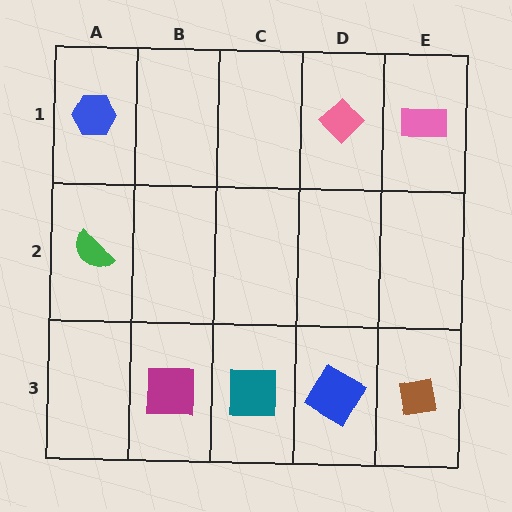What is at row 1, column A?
A blue hexagon.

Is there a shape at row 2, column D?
No, that cell is empty.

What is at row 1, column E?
A pink rectangle.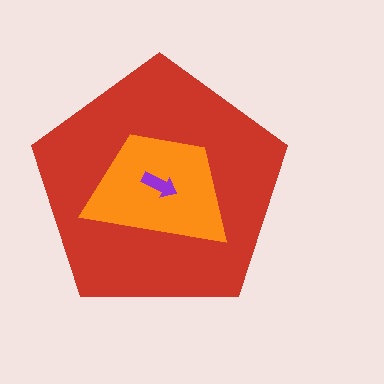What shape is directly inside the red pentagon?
The orange trapezoid.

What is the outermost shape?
The red pentagon.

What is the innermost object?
The purple arrow.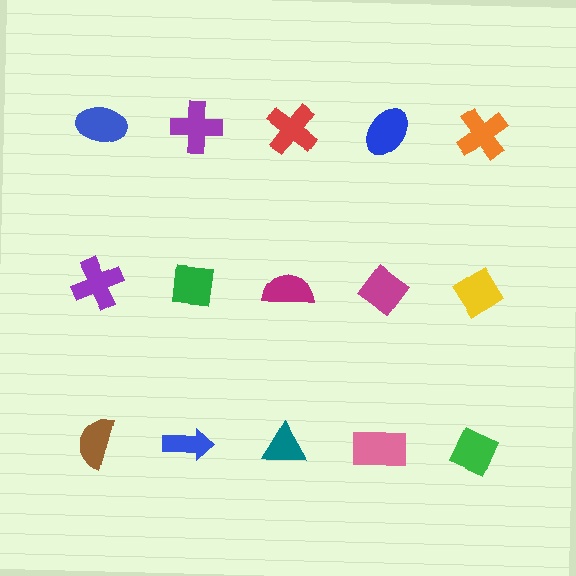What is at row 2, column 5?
A yellow diamond.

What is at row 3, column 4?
A pink rectangle.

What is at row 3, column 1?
A brown semicircle.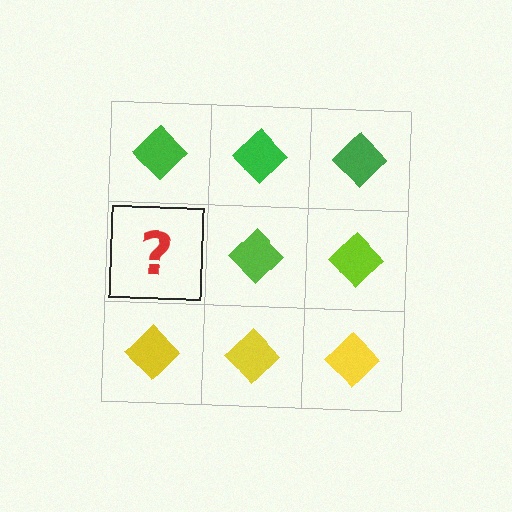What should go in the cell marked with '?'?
The missing cell should contain a lime diamond.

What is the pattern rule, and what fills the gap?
The rule is that each row has a consistent color. The gap should be filled with a lime diamond.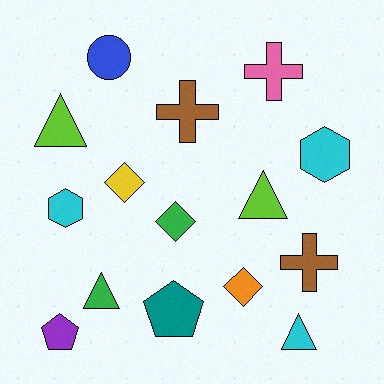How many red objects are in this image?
There are no red objects.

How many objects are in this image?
There are 15 objects.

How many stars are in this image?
There are no stars.